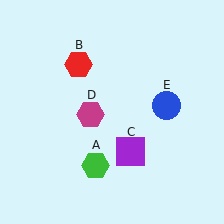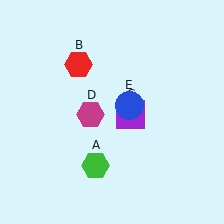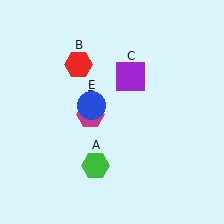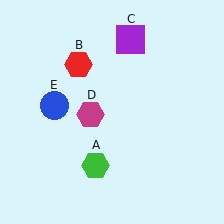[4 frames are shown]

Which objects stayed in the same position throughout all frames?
Green hexagon (object A) and red hexagon (object B) and magenta hexagon (object D) remained stationary.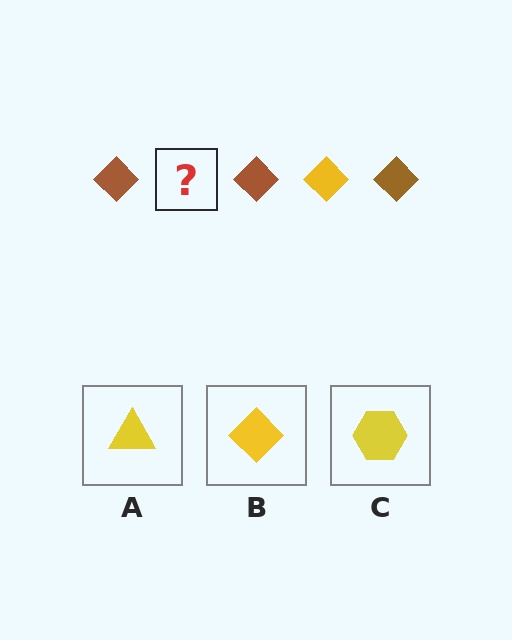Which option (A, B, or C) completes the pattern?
B.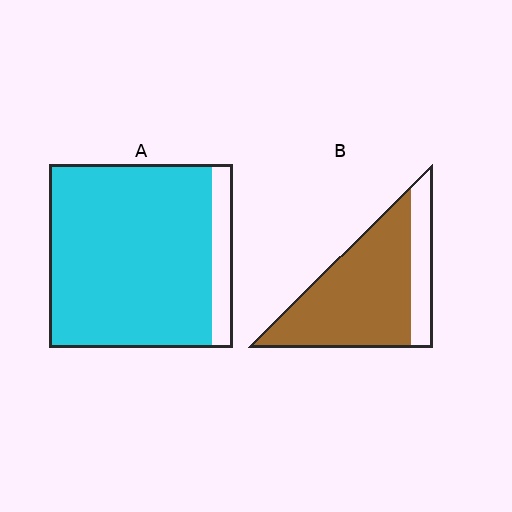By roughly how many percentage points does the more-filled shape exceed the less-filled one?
By roughly 10 percentage points (A over B).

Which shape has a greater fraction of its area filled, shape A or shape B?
Shape A.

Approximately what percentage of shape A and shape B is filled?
A is approximately 90% and B is approximately 80%.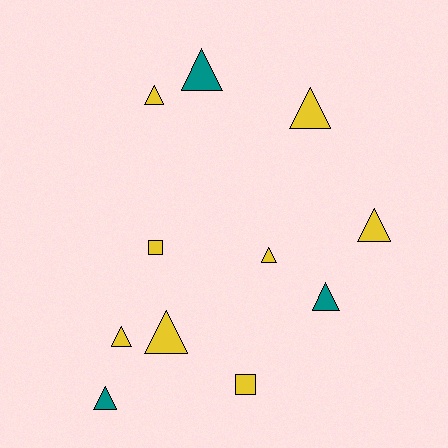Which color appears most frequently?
Yellow, with 8 objects.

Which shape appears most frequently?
Triangle, with 9 objects.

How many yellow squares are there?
There are 2 yellow squares.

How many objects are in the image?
There are 11 objects.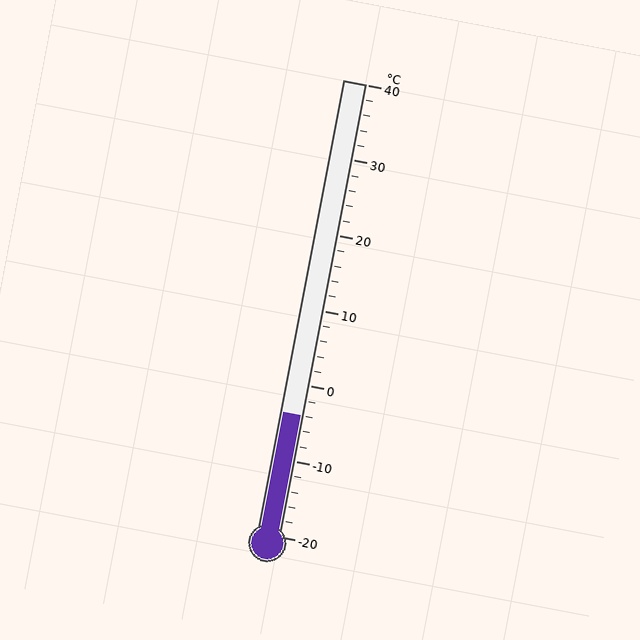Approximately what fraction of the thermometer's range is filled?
The thermometer is filled to approximately 25% of its range.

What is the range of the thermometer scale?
The thermometer scale ranges from -20°C to 40°C.